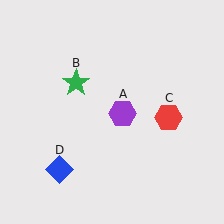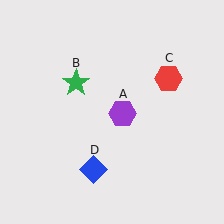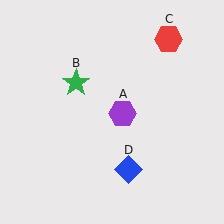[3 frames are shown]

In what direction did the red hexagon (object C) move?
The red hexagon (object C) moved up.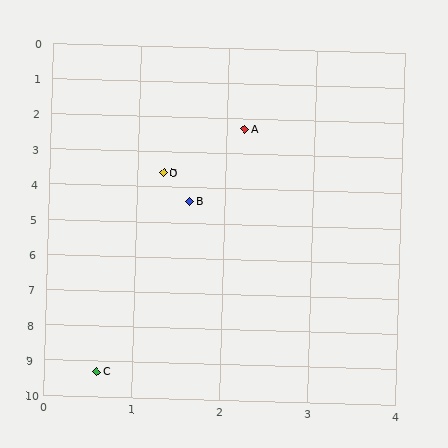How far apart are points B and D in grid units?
Points B and D are about 0.9 grid units apart.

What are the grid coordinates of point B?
Point B is at approximately (1.6, 4.4).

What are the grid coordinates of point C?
Point C is at approximately (0.6, 9.3).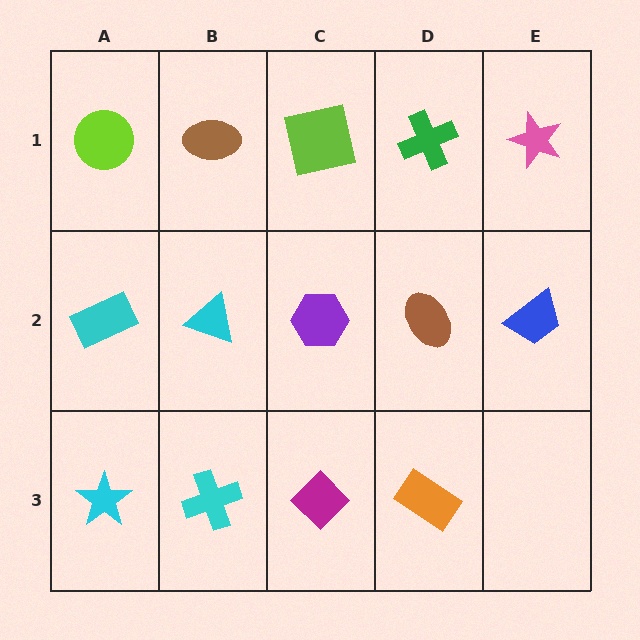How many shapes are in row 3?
4 shapes.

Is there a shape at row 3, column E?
No, that cell is empty.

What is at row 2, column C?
A purple hexagon.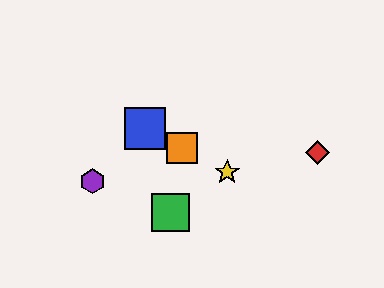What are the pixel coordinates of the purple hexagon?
The purple hexagon is at (93, 181).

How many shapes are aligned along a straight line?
3 shapes (the blue square, the yellow star, the orange square) are aligned along a straight line.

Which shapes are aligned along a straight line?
The blue square, the yellow star, the orange square are aligned along a straight line.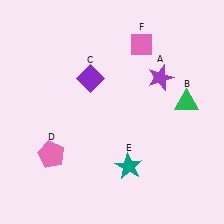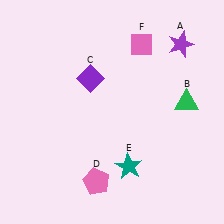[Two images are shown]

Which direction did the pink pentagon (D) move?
The pink pentagon (D) moved right.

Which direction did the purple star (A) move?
The purple star (A) moved up.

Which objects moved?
The objects that moved are: the purple star (A), the pink pentagon (D).